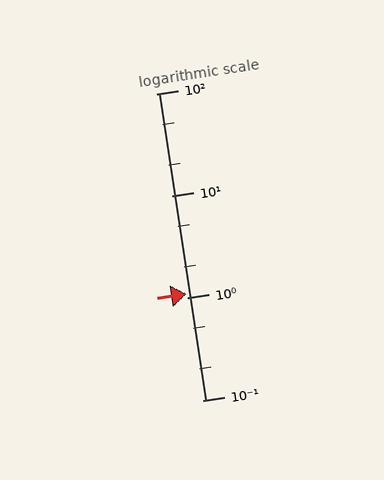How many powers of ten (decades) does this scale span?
The scale spans 3 decades, from 0.1 to 100.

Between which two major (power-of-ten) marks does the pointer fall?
The pointer is between 1 and 10.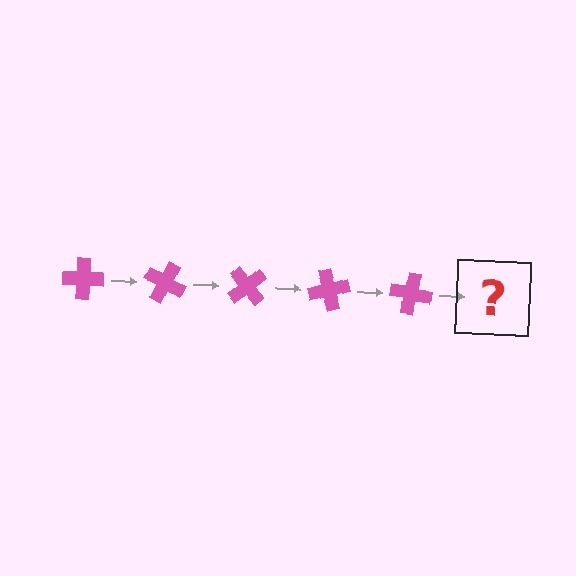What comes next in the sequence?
The next element should be a pink cross rotated 125 degrees.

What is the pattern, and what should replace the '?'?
The pattern is that the cross rotates 25 degrees each step. The '?' should be a pink cross rotated 125 degrees.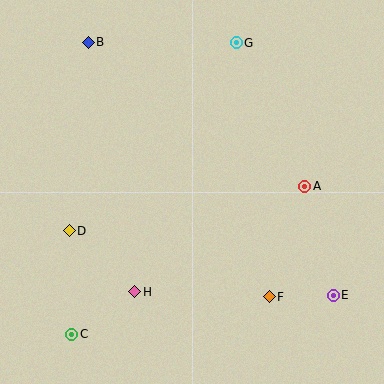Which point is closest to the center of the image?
Point A at (305, 186) is closest to the center.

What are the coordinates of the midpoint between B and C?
The midpoint between B and C is at (80, 188).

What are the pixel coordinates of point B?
Point B is at (88, 42).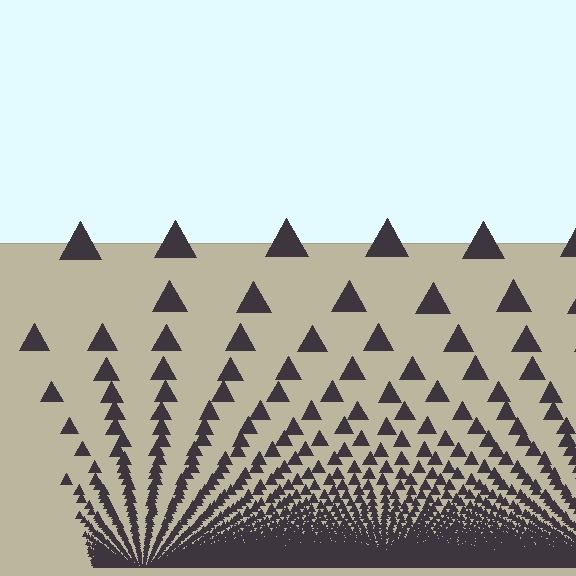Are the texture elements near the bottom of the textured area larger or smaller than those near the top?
Smaller. The gradient is inverted — elements near the bottom are smaller and denser.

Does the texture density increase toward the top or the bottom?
Density increases toward the bottom.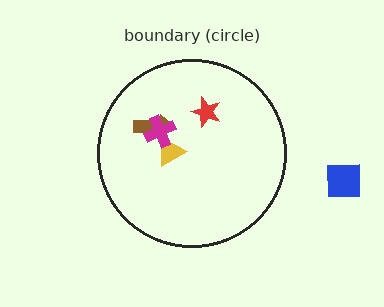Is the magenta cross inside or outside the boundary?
Inside.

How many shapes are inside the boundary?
4 inside, 1 outside.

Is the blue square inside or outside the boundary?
Outside.